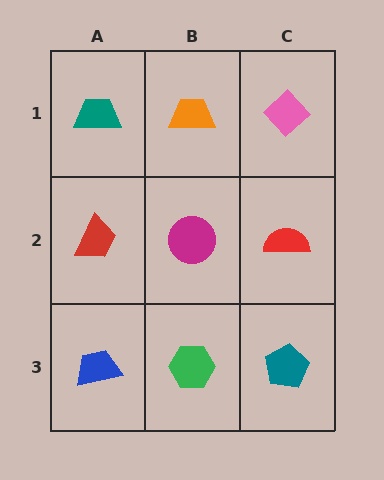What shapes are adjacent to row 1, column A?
A red trapezoid (row 2, column A), an orange trapezoid (row 1, column B).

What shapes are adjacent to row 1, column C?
A red semicircle (row 2, column C), an orange trapezoid (row 1, column B).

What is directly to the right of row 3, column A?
A green hexagon.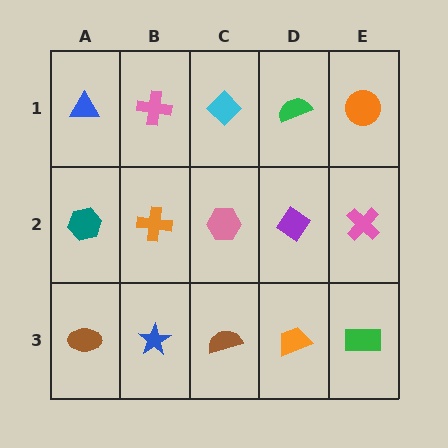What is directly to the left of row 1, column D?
A cyan diamond.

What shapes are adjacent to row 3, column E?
A pink cross (row 2, column E), an orange trapezoid (row 3, column D).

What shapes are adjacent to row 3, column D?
A purple diamond (row 2, column D), a brown semicircle (row 3, column C), a green rectangle (row 3, column E).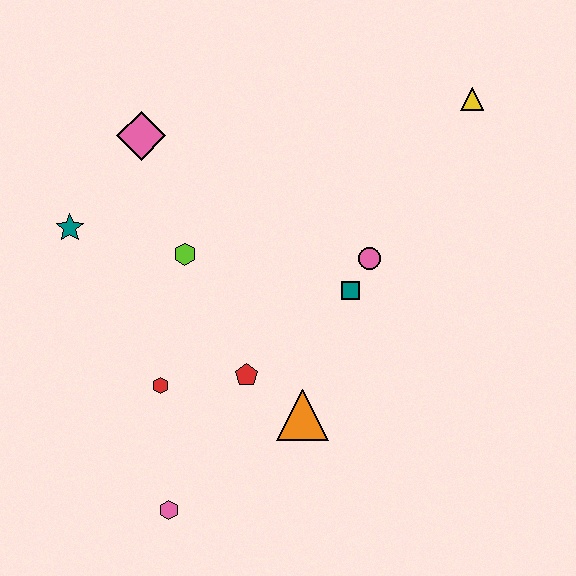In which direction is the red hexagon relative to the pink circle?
The red hexagon is to the left of the pink circle.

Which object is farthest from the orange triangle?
The yellow triangle is farthest from the orange triangle.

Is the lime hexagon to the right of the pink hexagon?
Yes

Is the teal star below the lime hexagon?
No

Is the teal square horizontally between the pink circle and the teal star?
Yes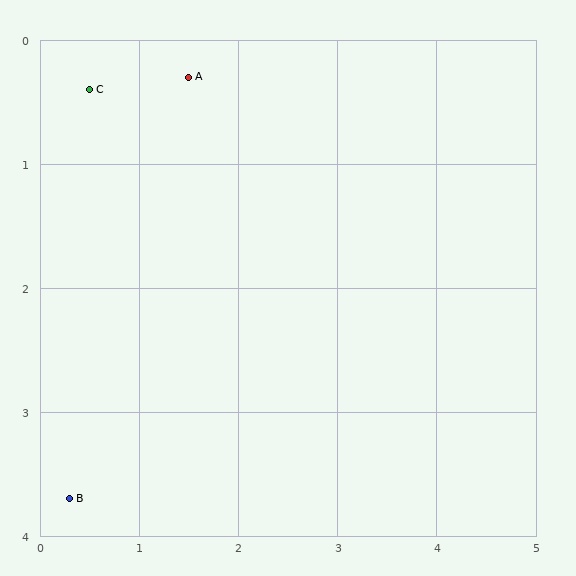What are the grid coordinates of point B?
Point B is at approximately (0.3, 3.7).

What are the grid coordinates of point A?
Point A is at approximately (1.5, 0.3).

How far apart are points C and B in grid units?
Points C and B are about 3.3 grid units apart.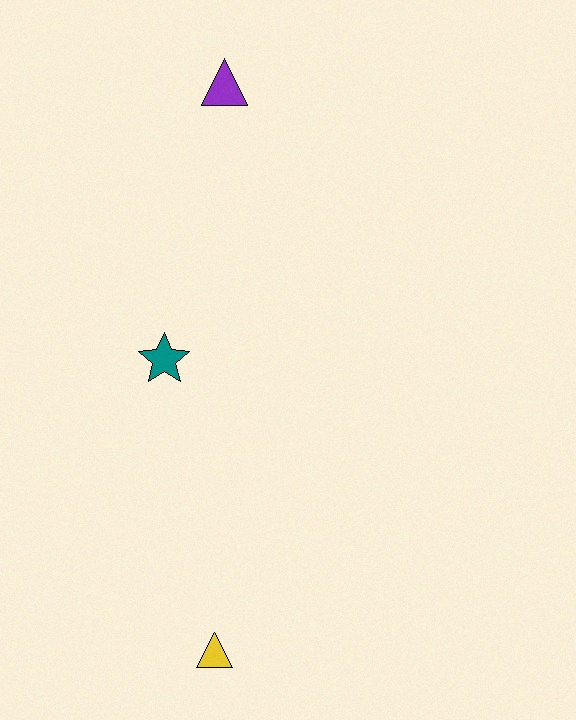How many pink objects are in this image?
There are no pink objects.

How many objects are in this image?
There are 3 objects.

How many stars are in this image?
There is 1 star.